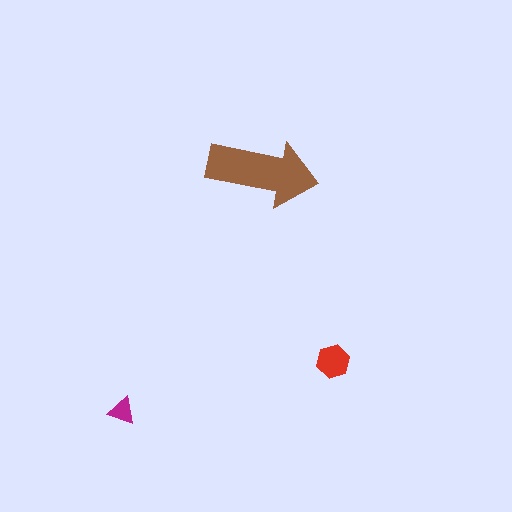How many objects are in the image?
There are 3 objects in the image.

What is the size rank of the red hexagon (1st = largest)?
2nd.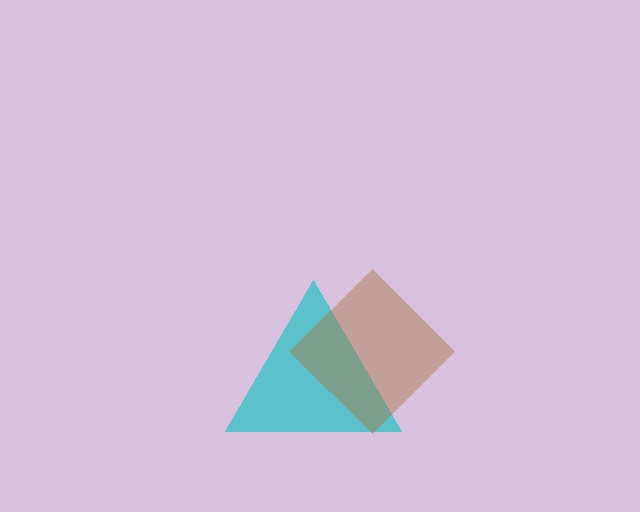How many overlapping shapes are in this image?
There are 2 overlapping shapes in the image.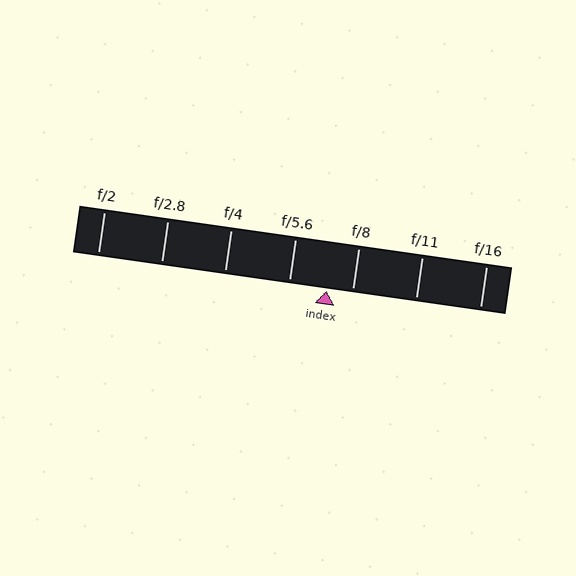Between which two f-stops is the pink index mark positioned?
The index mark is between f/5.6 and f/8.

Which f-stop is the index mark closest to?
The index mark is closest to f/8.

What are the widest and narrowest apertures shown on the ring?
The widest aperture shown is f/2 and the narrowest is f/16.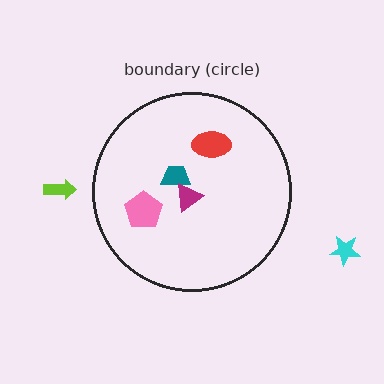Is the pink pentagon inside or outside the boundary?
Inside.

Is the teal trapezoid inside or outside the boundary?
Inside.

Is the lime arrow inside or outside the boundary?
Outside.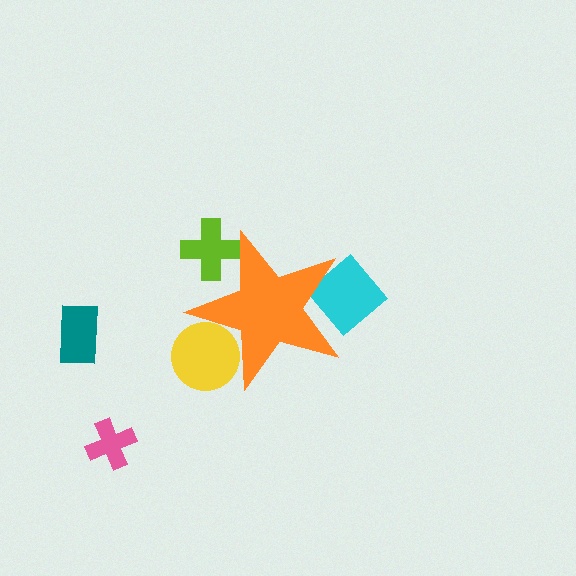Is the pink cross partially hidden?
No, the pink cross is fully visible.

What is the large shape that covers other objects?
An orange star.